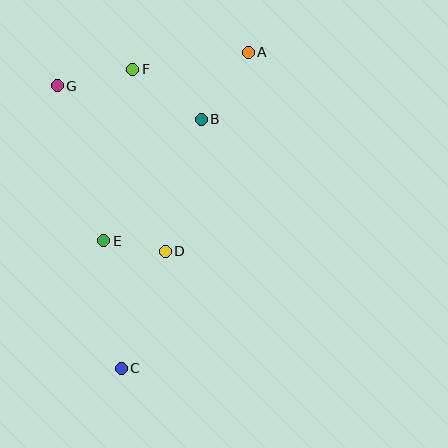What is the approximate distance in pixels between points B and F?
The distance between B and F is approximately 85 pixels.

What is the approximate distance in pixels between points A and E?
The distance between A and E is approximately 237 pixels.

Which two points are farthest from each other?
Points A and C are farthest from each other.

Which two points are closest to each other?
Points D and E are closest to each other.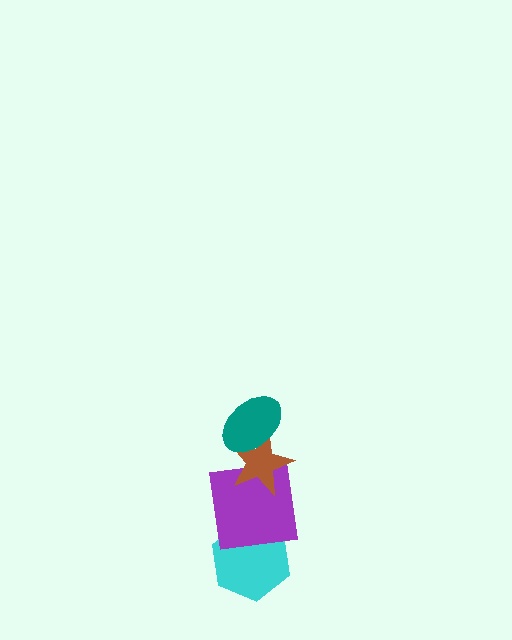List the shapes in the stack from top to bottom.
From top to bottom: the teal ellipse, the brown star, the purple square, the cyan hexagon.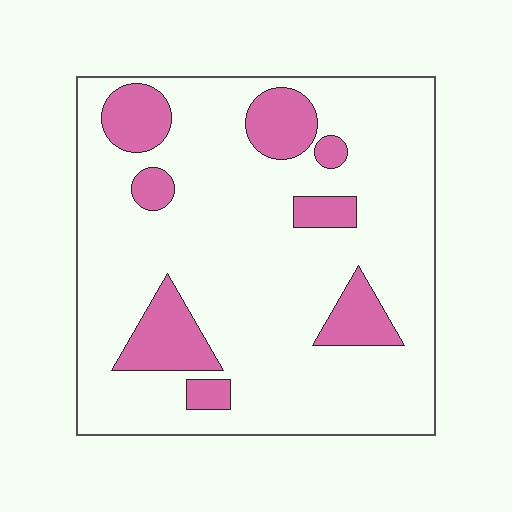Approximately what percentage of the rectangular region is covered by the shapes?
Approximately 20%.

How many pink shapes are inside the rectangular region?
8.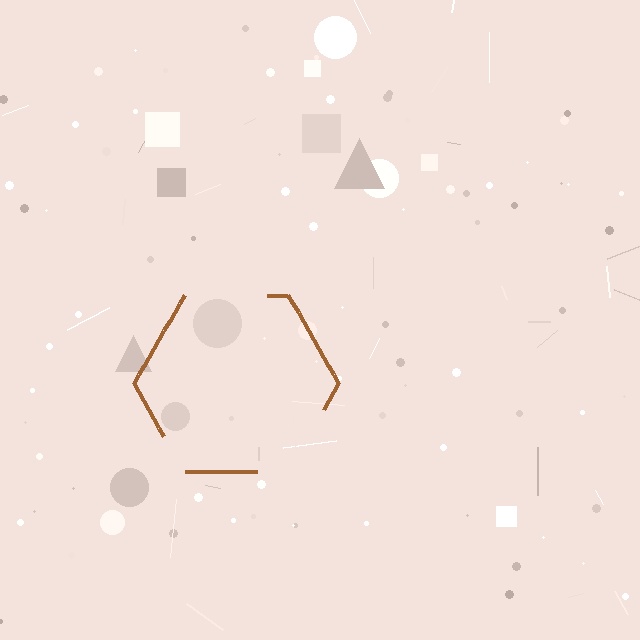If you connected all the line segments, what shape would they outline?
They would outline a hexagon.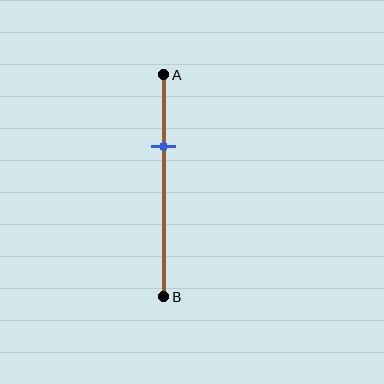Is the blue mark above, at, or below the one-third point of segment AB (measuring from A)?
The blue mark is approximately at the one-third point of segment AB.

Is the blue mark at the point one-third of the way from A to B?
Yes, the mark is approximately at the one-third point.